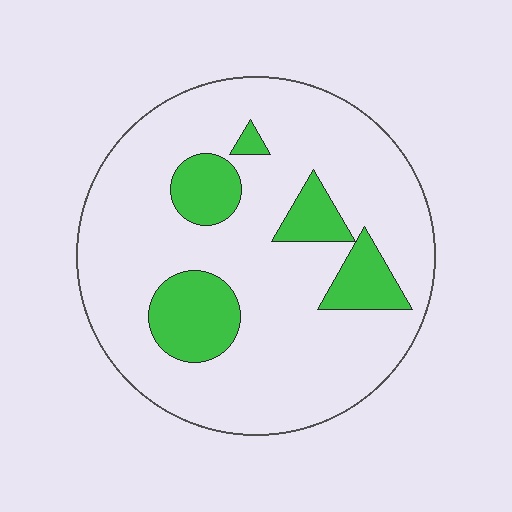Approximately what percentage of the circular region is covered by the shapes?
Approximately 20%.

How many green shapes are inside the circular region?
5.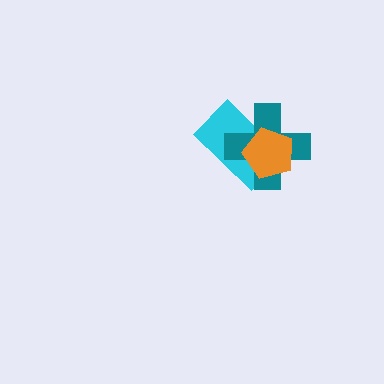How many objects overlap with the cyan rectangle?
2 objects overlap with the cyan rectangle.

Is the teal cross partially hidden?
Yes, it is partially covered by another shape.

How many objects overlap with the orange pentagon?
2 objects overlap with the orange pentagon.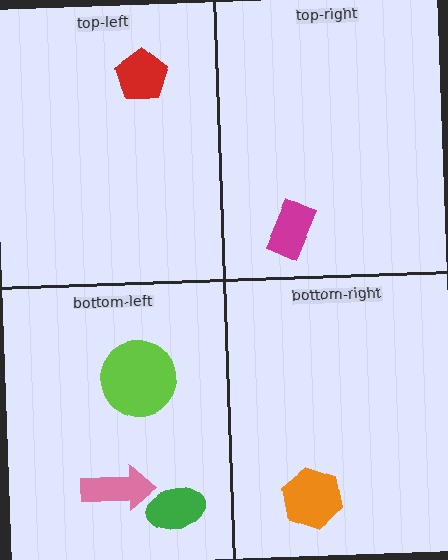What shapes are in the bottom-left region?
The pink arrow, the lime circle, the green ellipse.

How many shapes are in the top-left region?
1.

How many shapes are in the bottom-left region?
3.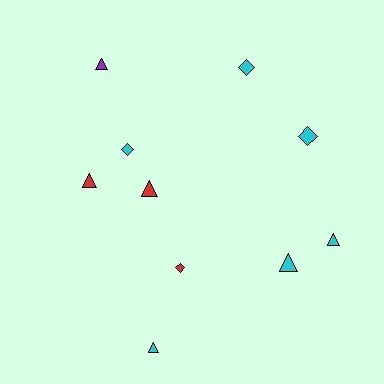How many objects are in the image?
There are 10 objects.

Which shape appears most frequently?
Triangle, with 6 objects.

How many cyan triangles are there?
There are 3 cyan triangles.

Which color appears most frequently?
Cyan, with 6 objects.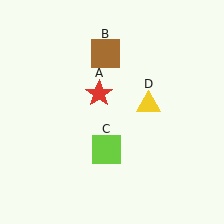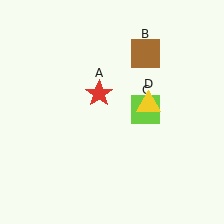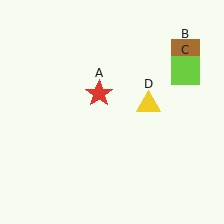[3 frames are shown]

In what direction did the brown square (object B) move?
The brown square (object B) moved right.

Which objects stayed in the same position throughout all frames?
Red star (object A) and yellow triangle (object D) remained stationary.